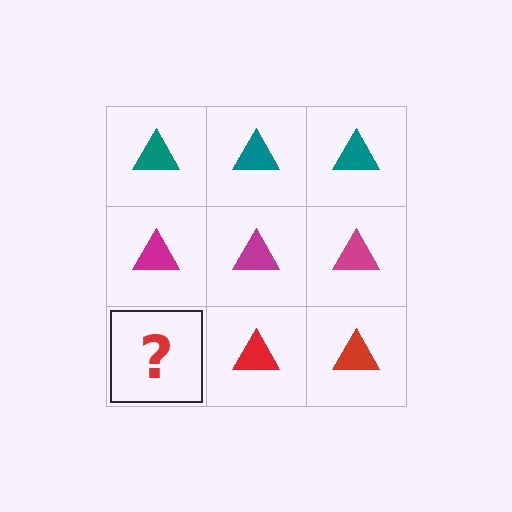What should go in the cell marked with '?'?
The missing cell should contain a red triangle.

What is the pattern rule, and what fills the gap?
The rule is that each row has a consistent color. The gap should be filled with a red triangle.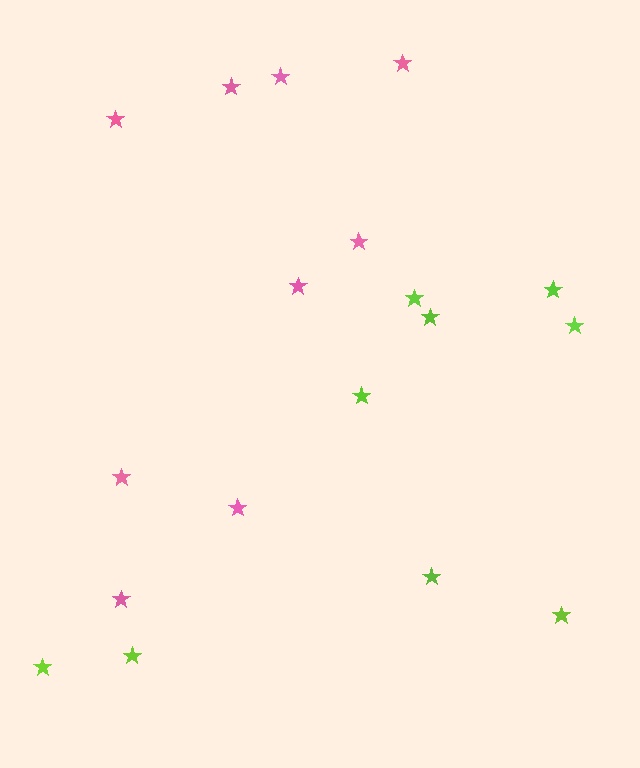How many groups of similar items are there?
There are 2 groups: one group of lime stars (9) and one group of pink stars (9).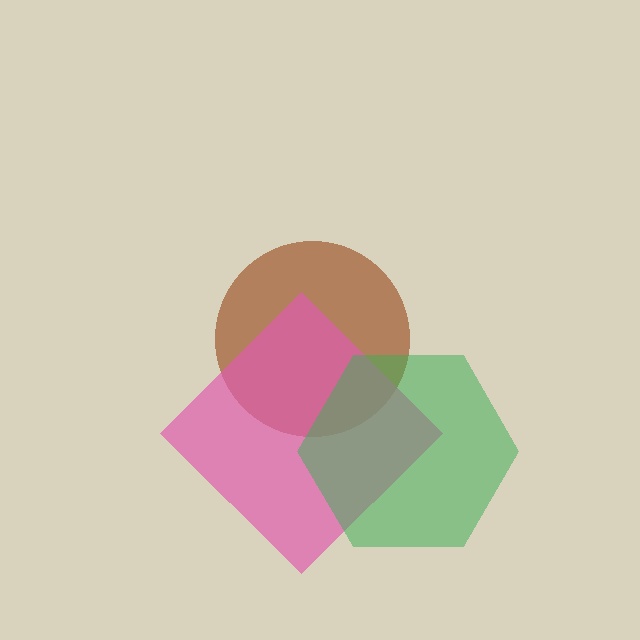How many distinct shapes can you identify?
There are 3 distinct shapes: a brown circle, a pink diamond, a green hexagon.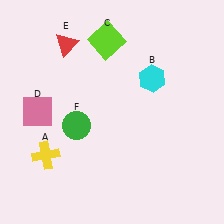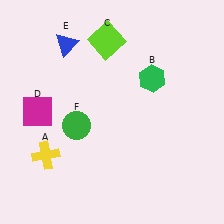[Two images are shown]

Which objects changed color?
B changed from cyan to green. D changed from pink to magenta. E changed from red to blue.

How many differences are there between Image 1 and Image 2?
There are 3 differences between the two images.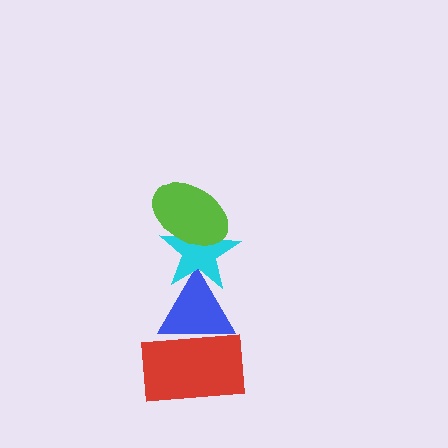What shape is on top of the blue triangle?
The cyan star is on top of the blue triangle.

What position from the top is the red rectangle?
The red rectangle is 4th from the top.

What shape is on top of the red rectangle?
The blue triangle is on top of the red rectangle.